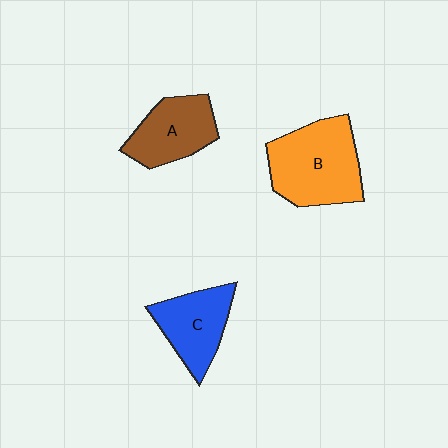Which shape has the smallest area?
Shape C (blue).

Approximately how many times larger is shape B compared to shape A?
Approximately 1.4 times.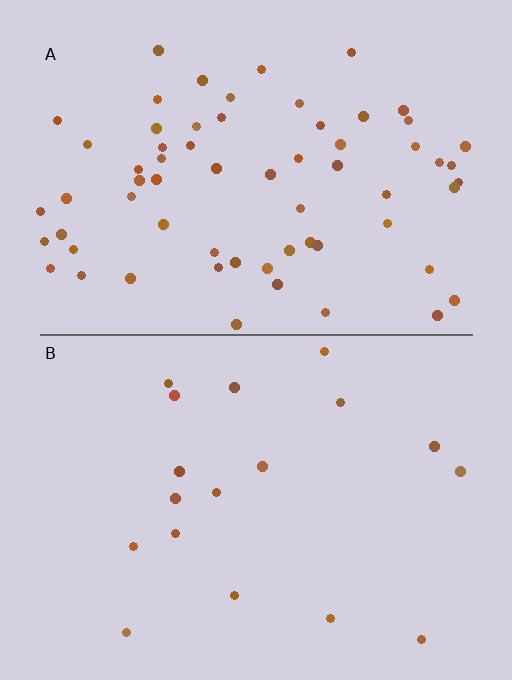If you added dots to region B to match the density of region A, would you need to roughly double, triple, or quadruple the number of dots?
Approximately quadruple.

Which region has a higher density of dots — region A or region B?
A (the top).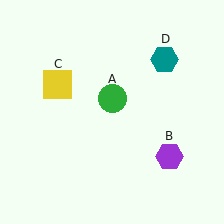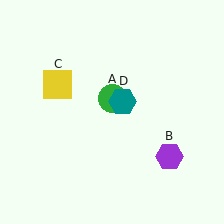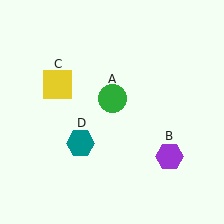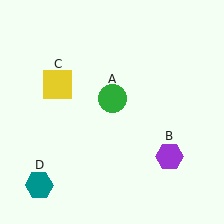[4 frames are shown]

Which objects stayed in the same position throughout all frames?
Green circle (object A) and purple hexagon (object B) and yellow square (object C) remained stationary.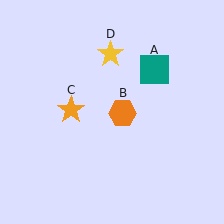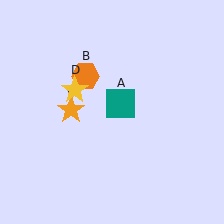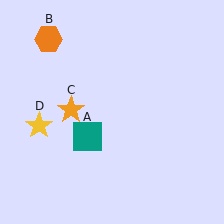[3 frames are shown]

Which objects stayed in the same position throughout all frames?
Orange star (object C) remained stationary.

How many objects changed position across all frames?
3 objects changed position: teal square (object A), orange hexagon (object B), yellow star (object D).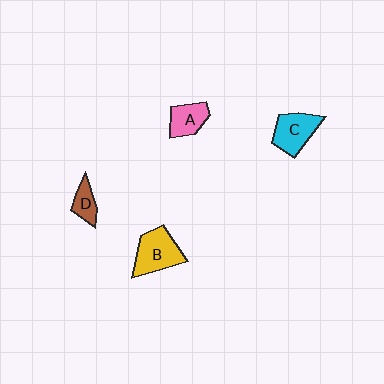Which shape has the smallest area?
Shape D (brown).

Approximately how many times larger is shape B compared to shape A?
Approximately 1.5 times.